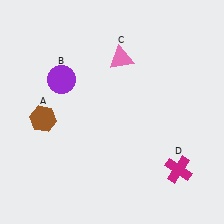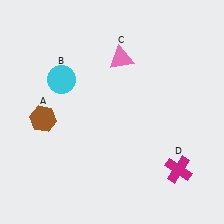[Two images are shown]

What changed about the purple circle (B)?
In Image 1, B is purple. In Image 2, it changed to cyan.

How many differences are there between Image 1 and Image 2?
There is 1 difference between the two images.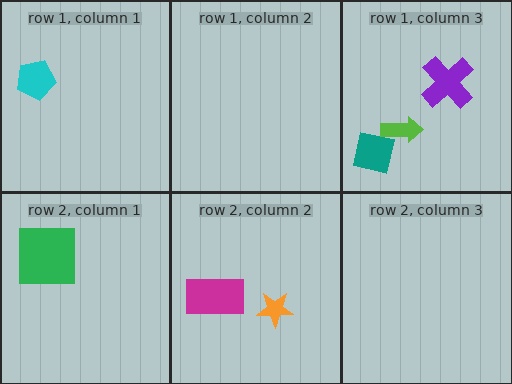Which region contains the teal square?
The row 1, column 3 region.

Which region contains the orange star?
The row 2, column 2 region.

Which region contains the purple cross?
The row 1, column 3 region.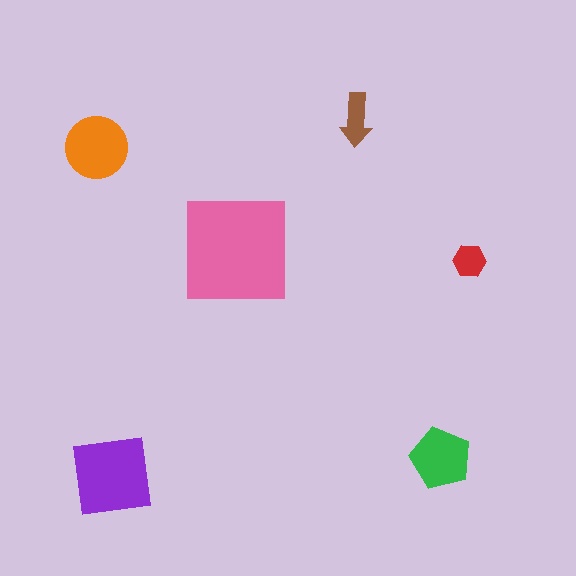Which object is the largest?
The pink square.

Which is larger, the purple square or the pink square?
The pink square.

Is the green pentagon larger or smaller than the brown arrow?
Larger.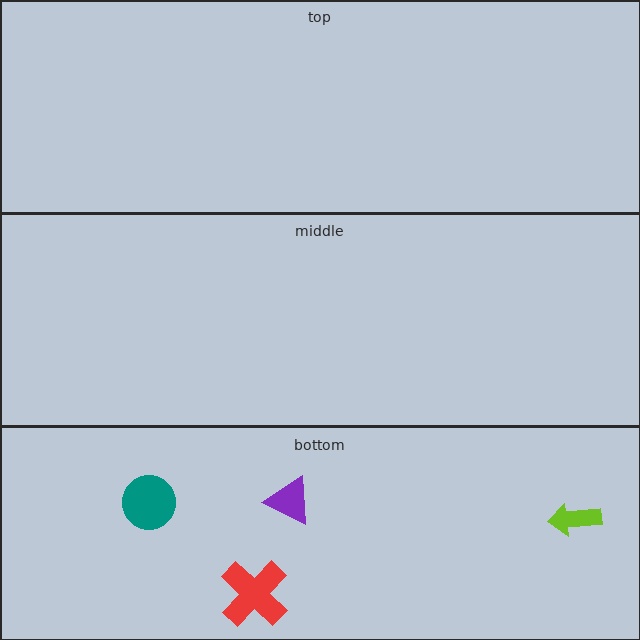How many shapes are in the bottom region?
4.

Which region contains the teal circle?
The bottom region.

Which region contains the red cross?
The bottom region.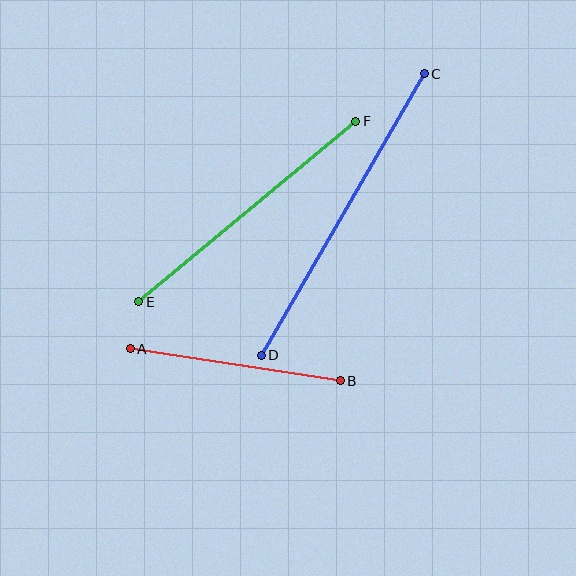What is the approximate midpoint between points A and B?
The midpoint is at approximately (235, 365) pixels.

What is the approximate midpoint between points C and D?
The midpoint is at approximately (343, 215) pixels.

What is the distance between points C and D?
The distance is approximately 325 pixels.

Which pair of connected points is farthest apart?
Points C and D are farthest apart.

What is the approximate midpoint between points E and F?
The midpoint is at approximately (247, 212) pixels.